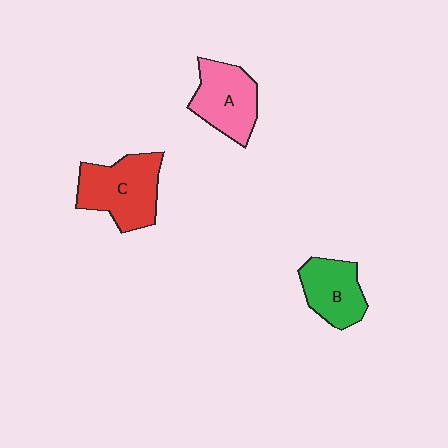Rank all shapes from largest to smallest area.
From largest to smallest: C (red), A (pink), B (green).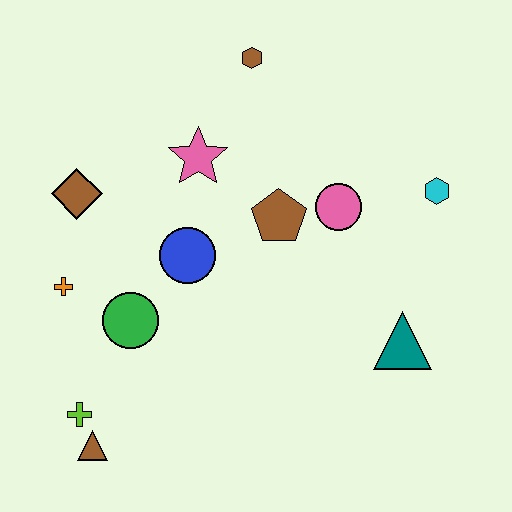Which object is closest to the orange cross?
The green circle is closest to the orange cross.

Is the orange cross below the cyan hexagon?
Yes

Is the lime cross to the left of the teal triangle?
Yes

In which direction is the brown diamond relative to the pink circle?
The brown diamond is to the left of the pink circle.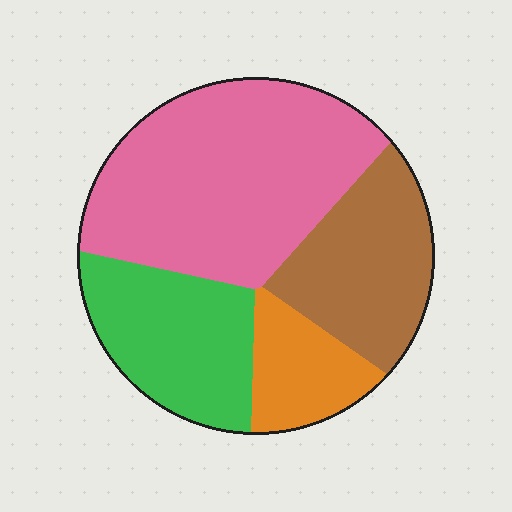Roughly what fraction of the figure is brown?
Brown covers 22% of the figure.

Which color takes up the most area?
Pink, at roughly 45%.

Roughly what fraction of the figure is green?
Green covers 22% of the figure.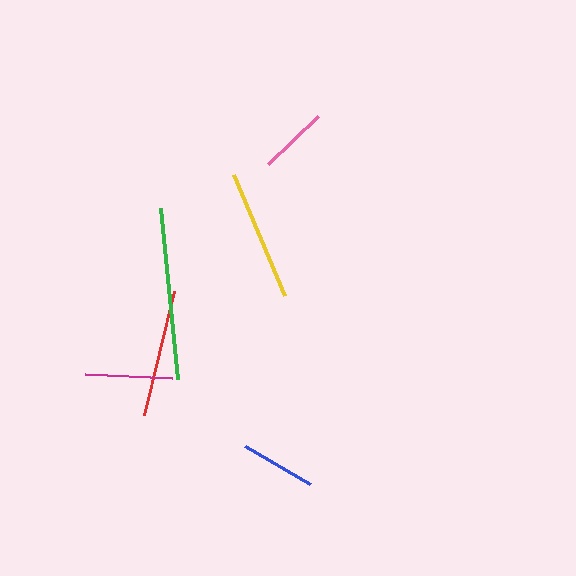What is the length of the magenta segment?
The magenta segment is approximately 87 pixels long.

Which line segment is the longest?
The green line is the longest at approximately 171 pixels.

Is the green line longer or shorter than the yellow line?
The green line is longer than the yellow line.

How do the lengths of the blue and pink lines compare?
The blue and pink lines are approximately the same length.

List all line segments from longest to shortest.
From longest to shortest: green, yellow, red, magenta, blue, pink.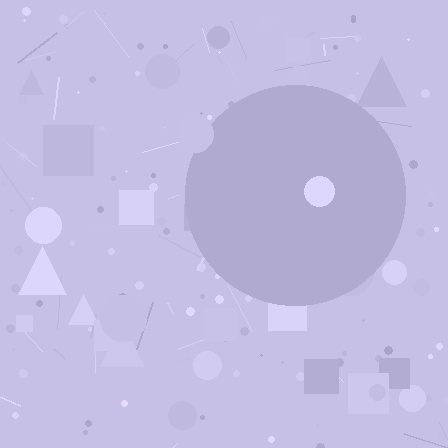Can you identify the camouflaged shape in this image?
The camouflaged shape is a circle.